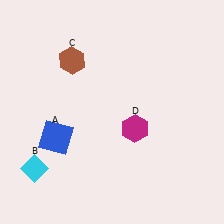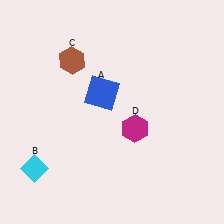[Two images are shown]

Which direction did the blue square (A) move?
The blue square (A) moved right.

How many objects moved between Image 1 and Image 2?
1 object moved between the two images.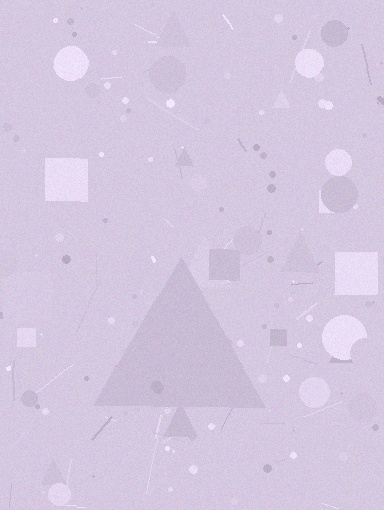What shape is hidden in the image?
A triangle is hidden in the image.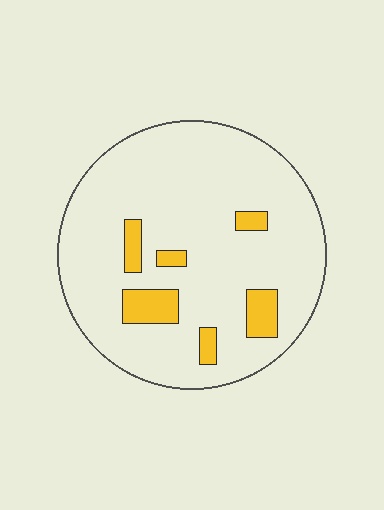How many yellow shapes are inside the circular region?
6.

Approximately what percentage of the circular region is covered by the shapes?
Approximately 10%.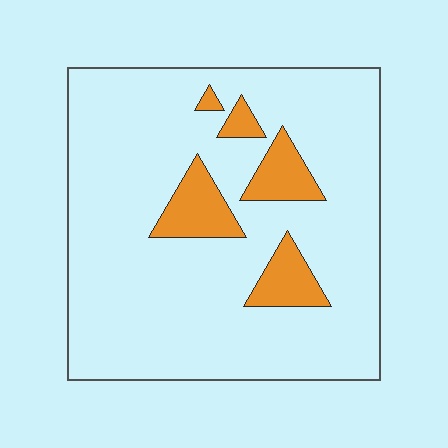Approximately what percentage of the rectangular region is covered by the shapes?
Approximately 15%.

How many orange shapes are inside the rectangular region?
5.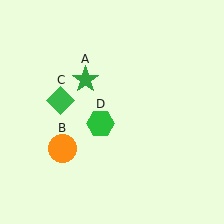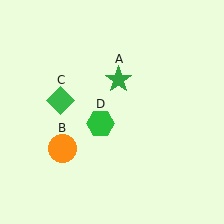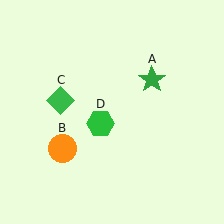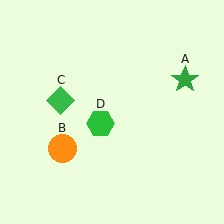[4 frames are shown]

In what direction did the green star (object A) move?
The green star (object A) moved right.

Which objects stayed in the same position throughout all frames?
Orange circle (object B) and green diamond (object C) and green hexagon (object D) remained stationary.